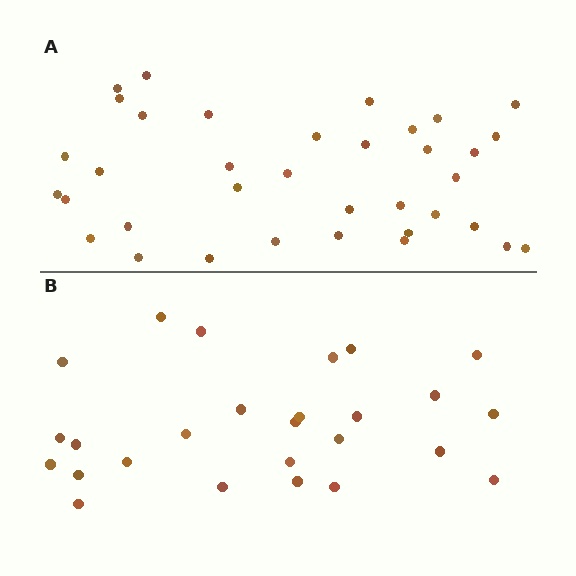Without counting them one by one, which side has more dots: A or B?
Region A (the top region) has more dots.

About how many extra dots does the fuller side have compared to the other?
Region A has roughly 10 or so more dots than region B.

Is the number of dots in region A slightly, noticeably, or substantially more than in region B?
Region A has noticeably more, but not dramatically so. The ratio is roughly 1.4 to 1.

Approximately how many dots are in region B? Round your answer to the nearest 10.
About 30 dots. (The exact count is 26, which rounds to 30.)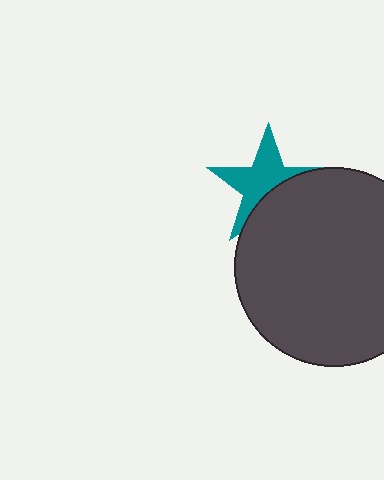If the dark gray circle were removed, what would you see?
You would see the complete teal star.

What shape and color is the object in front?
The object in front is a dark gray circle.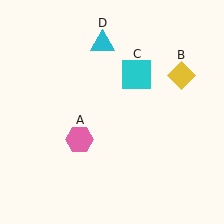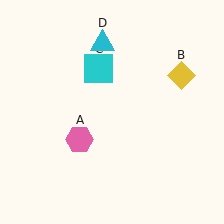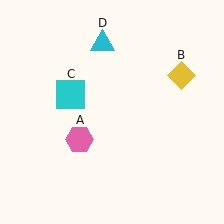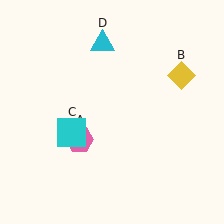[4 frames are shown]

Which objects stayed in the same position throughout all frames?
Pink hexagon (object A) and yellow diamond (object B) and cyan triangle (object D) remained stationary.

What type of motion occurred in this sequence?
The cyan square (object C) rotated counterclockwise around the center of the scene.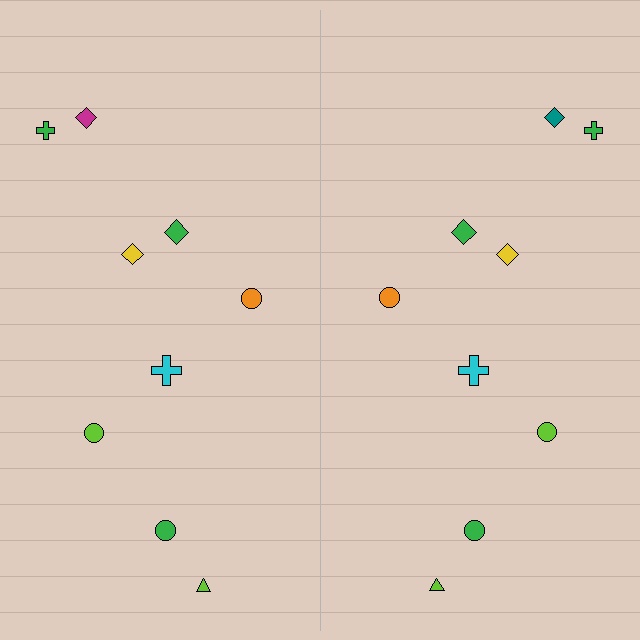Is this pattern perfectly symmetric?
No, the pattern is not perfectly symmetric. The teal diamond on the right side breaks the symmetry — its mirror counterpart is magenta.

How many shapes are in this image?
There are 18 shapes in this image.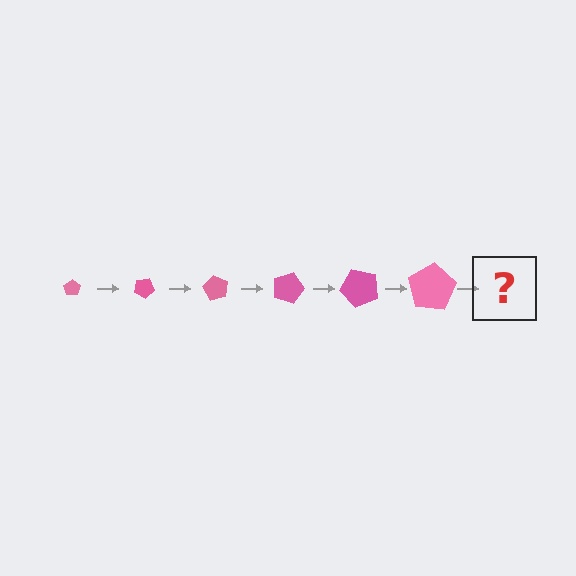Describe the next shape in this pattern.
It should be a pentagon, larger than the previous one and rotated 180 degrees from the start.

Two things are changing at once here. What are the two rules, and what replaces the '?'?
The two rules are that the pentagon grows larger each step and it rotates 30 degrees each step. The '?' should be a pentagon, larger than the previous one and rotated 180 degrees from the start.